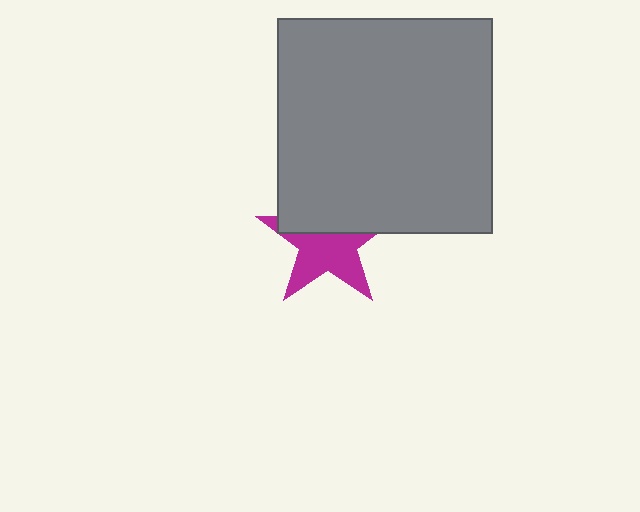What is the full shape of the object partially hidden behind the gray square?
The partially hidden object is a magenta star.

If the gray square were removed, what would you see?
You would see the complete magenta star.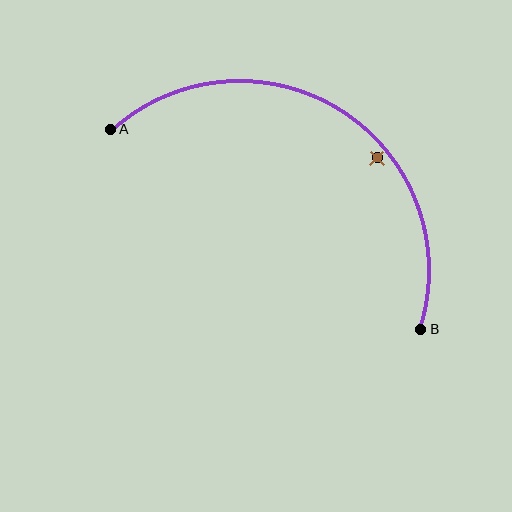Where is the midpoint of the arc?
The arc midpoint is the point on the curve farthest from the straight line joining A and B. It sits above that line.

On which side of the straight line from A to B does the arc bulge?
The arc bulges above the straight line connecting A and B.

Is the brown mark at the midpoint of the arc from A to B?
No — the brown mark does not lie on the arc at all. It sits slightly inside the curve.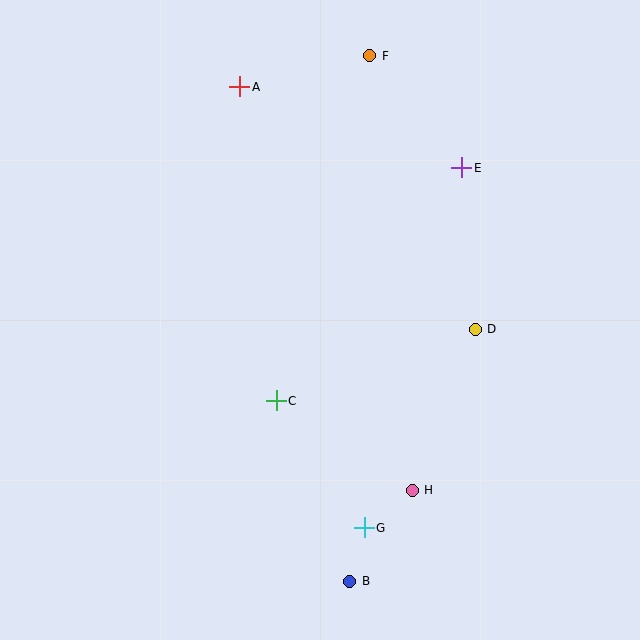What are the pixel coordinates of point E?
Point E is at (462, 168).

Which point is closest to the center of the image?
Point C at (276, 401) is closest to the center.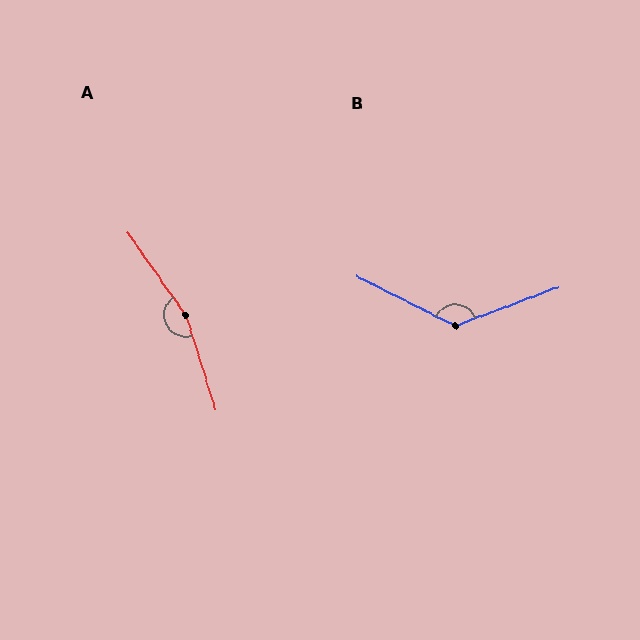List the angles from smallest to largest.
B (133°), A (162°).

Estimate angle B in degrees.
Approximately 133 degrees.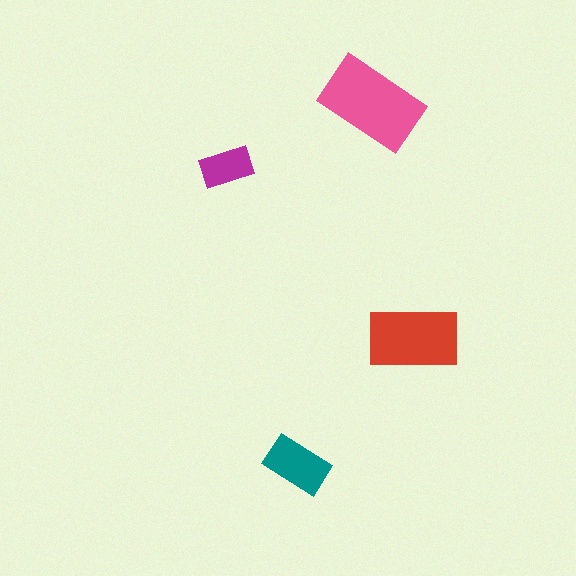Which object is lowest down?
The teal rectangle is bottommost.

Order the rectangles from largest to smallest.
the pink one, the red one, the teal one, the magenta one.